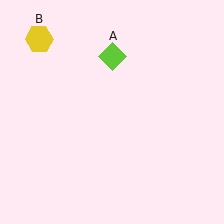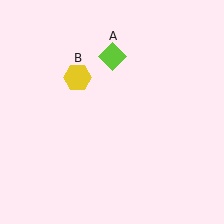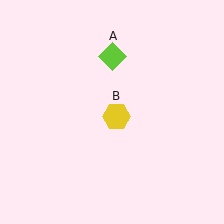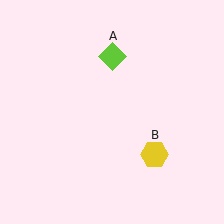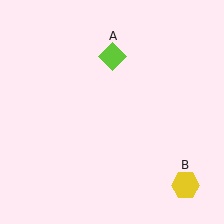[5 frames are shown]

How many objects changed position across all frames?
1 object changed position: yellow hexagon (object B).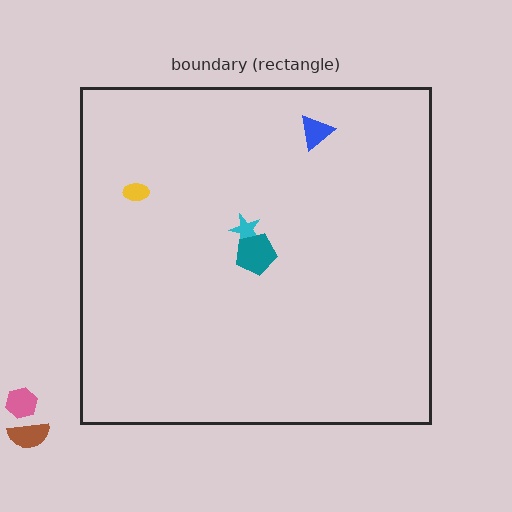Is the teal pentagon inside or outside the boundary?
Inside.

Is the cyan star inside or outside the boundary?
Inside.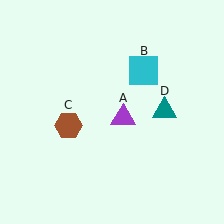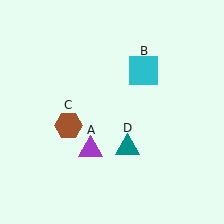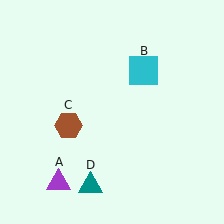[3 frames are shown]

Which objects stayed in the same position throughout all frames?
Cyan square (object B) and brown hexagon (object C) remained stationary.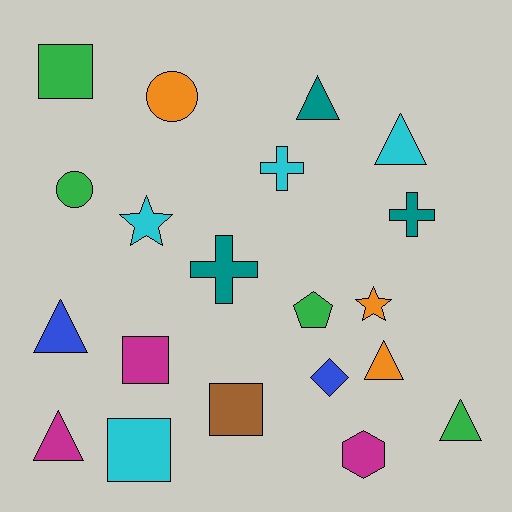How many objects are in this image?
There are 20 objects.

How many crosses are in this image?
There are 3 crosses.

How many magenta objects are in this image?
There are 3 magenta objects.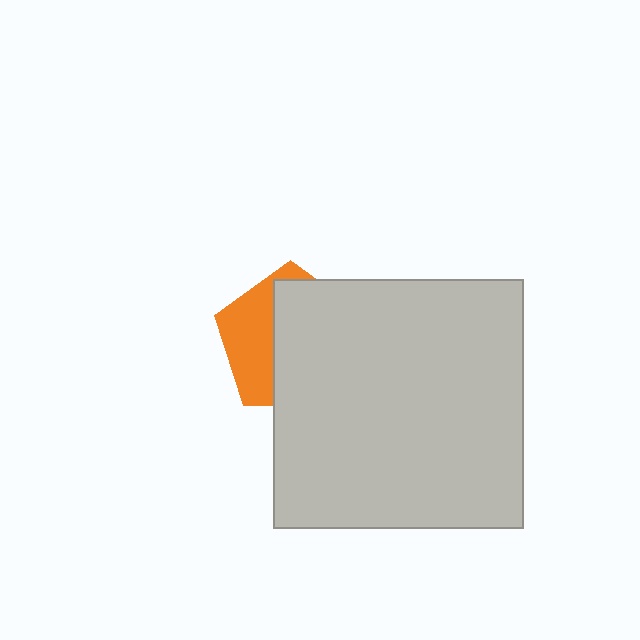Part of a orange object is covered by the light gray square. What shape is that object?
It is a pentagon.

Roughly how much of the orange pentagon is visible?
A small part of it is visible (roughly 38%).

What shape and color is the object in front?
The object in front is a light gray square.